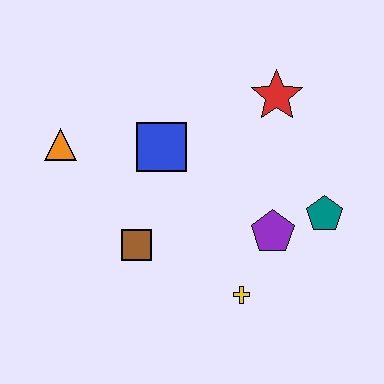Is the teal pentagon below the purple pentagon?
No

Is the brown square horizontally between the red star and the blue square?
No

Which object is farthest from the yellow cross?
The orange triangle is farthest from the yellow cross.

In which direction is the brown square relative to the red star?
The brown square is below the red star.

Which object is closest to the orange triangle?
The blue square is closest to the orange triangle.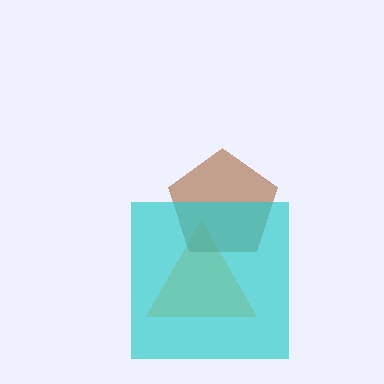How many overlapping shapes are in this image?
There are 3 overlapping shapes in the image.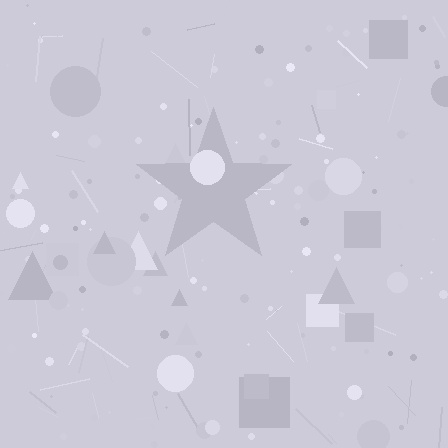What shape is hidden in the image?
A star is hidden in the image.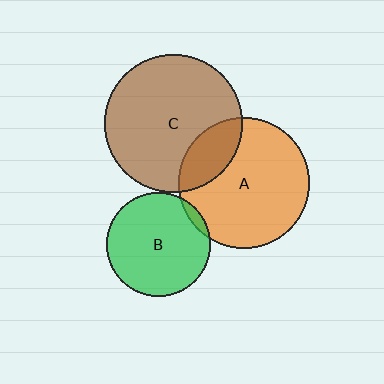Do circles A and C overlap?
Yes.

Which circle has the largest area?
Circle C (brown).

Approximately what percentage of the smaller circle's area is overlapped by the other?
Approximately 20%.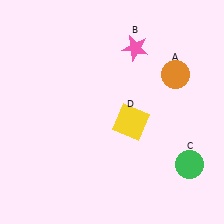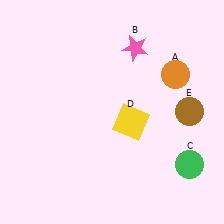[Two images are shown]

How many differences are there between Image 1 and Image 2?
There is 1 difference between the two images.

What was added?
A brown circle (E) was added in Image 2.